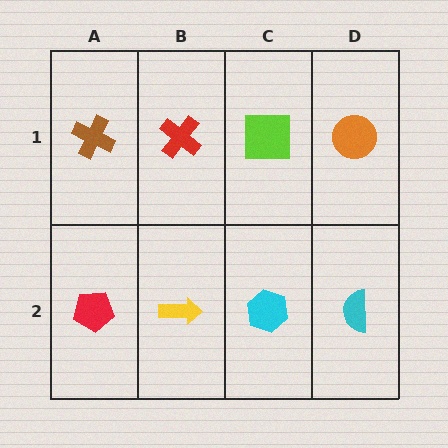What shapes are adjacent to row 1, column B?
A yellow arrow (row 2, column B), a brown cross (row 1, column A), a lime square (row 1, column C).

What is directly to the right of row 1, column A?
A red cross.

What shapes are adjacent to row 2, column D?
An orange circle (row 1, column D), a cyan hexagon (row 2, column C).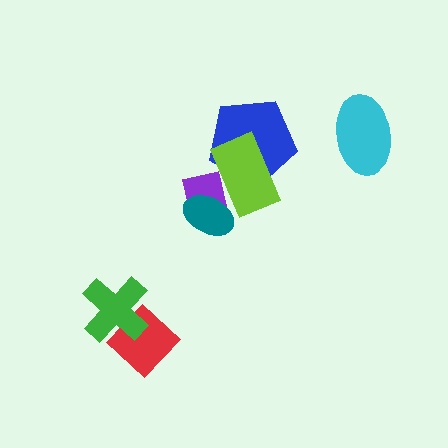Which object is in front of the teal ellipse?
The lime rectangle is in front of the teal ellipse.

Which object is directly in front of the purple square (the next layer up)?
The teal ellipse is directly in front of the purple square.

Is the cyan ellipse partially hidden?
No, no other shape covers it.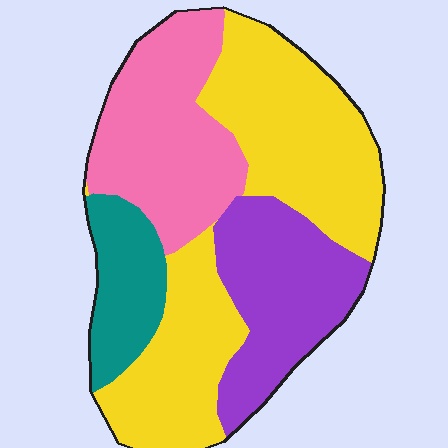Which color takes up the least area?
Teal, at roughly 10%.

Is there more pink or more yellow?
Yellow.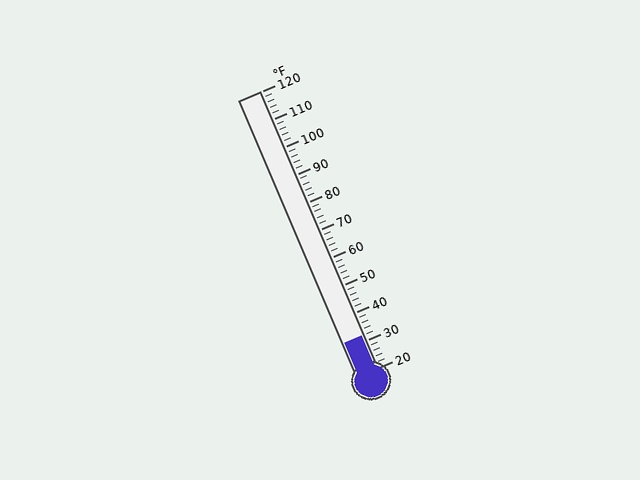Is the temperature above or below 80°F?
The temperature is below 80°F.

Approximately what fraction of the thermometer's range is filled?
The thermometer is filled to approximately 10% of its range.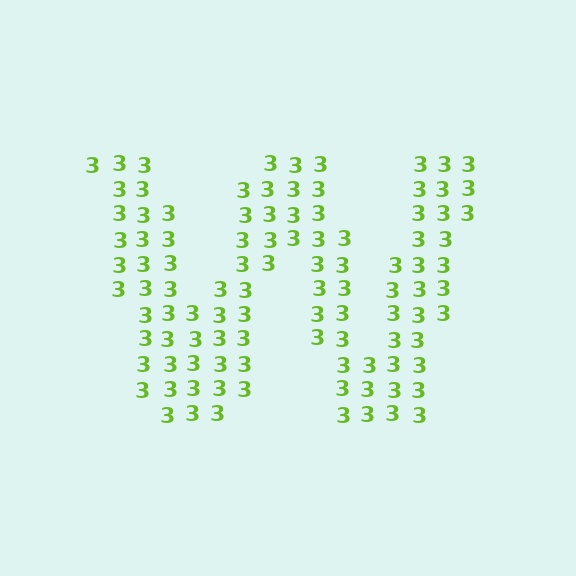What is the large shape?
The large shape is the letter W.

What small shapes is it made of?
It is made of small digit 3's.